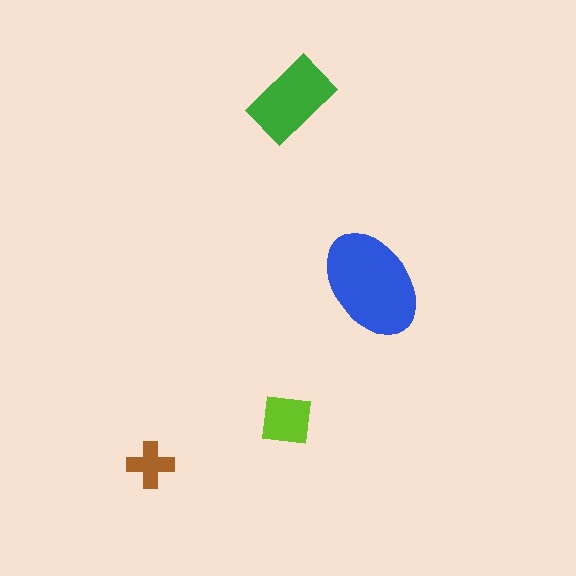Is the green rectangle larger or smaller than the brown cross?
Larger.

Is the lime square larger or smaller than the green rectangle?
Smaller.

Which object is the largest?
The blue ellipse.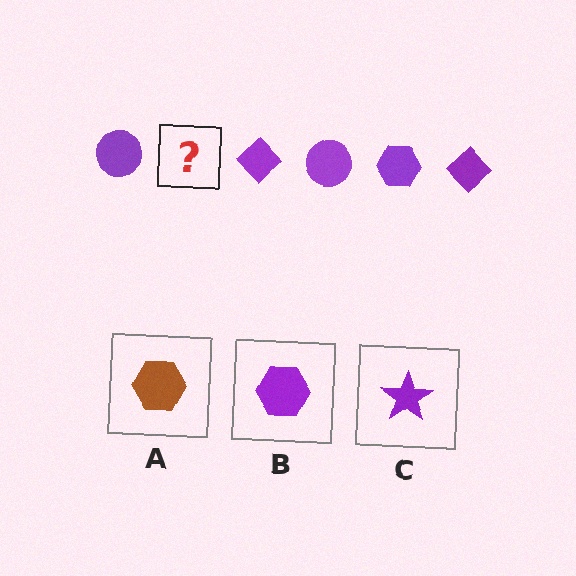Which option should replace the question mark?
Option B.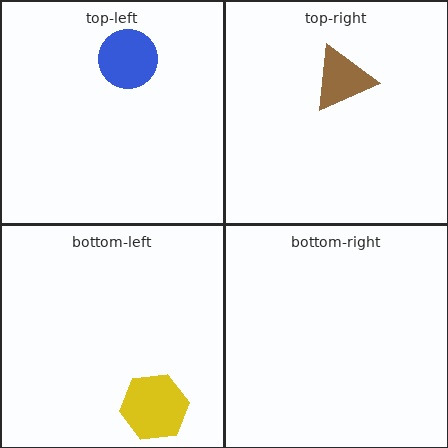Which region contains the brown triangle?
The top-right region.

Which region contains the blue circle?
The top-left region.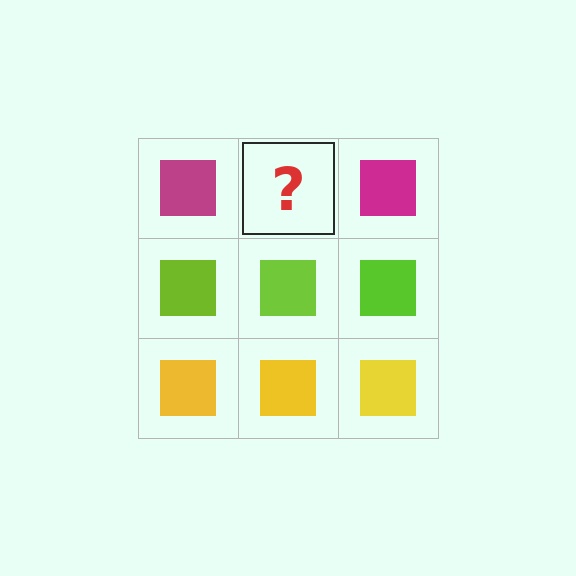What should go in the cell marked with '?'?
The missing cell should contain a magenta square.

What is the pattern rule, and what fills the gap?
The rule is that each row has a consistent color. The gap should be filled with a magenta square.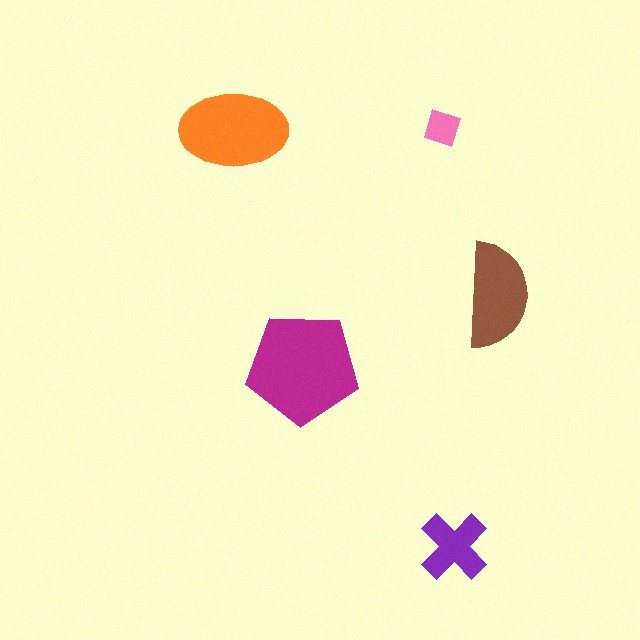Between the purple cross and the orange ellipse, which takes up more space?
The orange ellipse.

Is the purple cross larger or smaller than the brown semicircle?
Smaller.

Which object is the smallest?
The pink diamond.